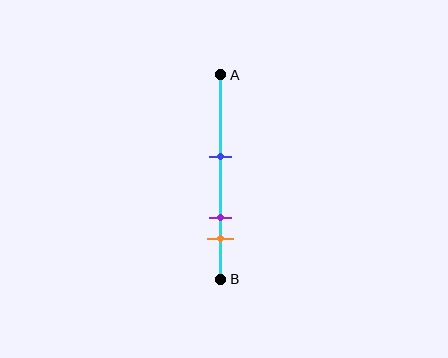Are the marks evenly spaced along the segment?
No, the marks are not evenly spaced.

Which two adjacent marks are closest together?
The purple and orange marks are the closest adjacent pair.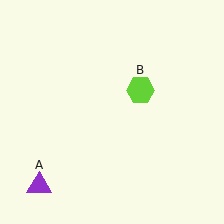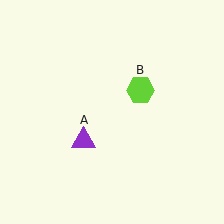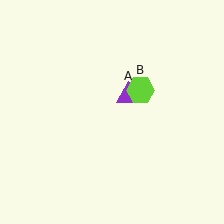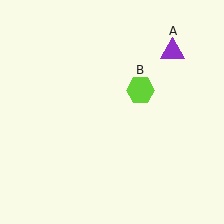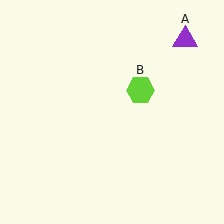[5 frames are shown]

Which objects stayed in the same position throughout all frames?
Lime hexagon (object B) remained stationary.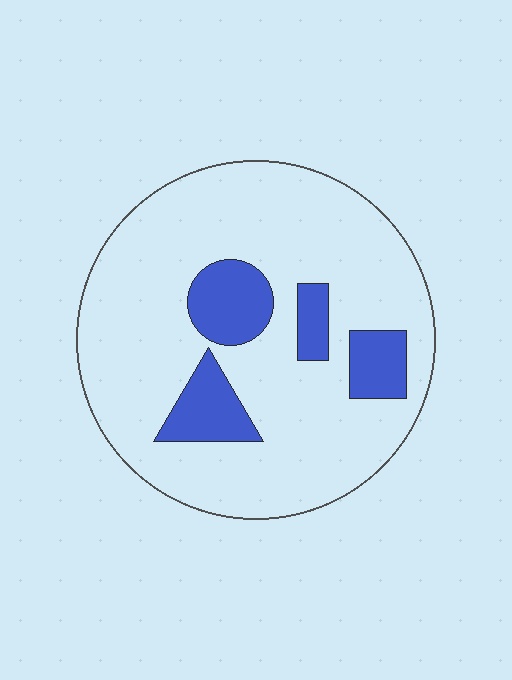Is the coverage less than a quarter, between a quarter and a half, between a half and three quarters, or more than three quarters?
Less than a quarter.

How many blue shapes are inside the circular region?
4.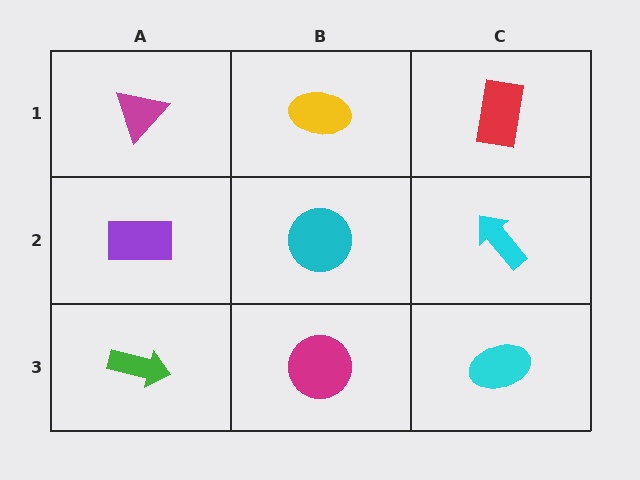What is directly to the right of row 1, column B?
A red rectangle.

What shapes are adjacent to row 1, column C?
A cyan arrow (row 2, column C), a yellow ellipse (row 1, column B).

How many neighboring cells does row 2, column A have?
3.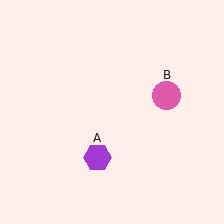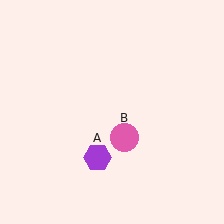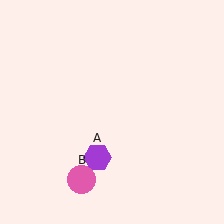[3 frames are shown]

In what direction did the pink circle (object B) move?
The pink circle (object B) moved down and to the left.